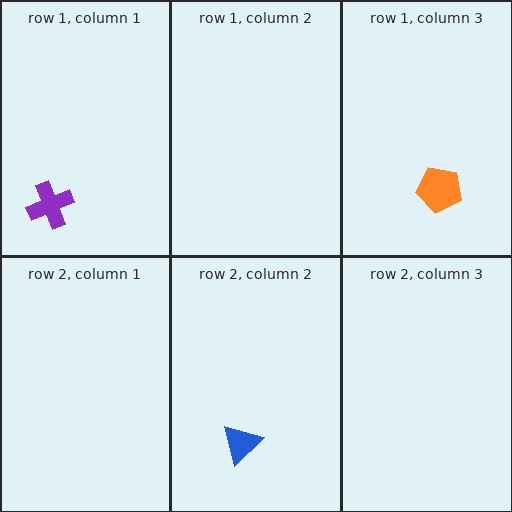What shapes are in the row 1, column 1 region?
The purple cross.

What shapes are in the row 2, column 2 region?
The blue triangle.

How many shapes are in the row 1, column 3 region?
1.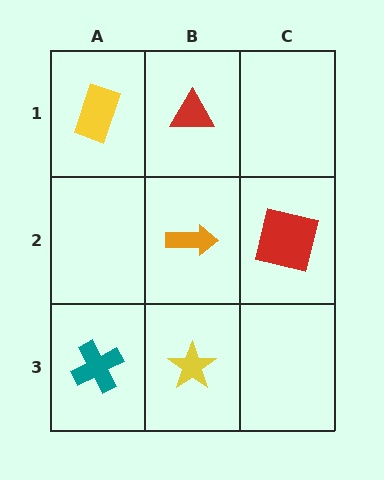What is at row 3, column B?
A yellow star.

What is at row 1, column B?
A red triangle.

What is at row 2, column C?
A red square.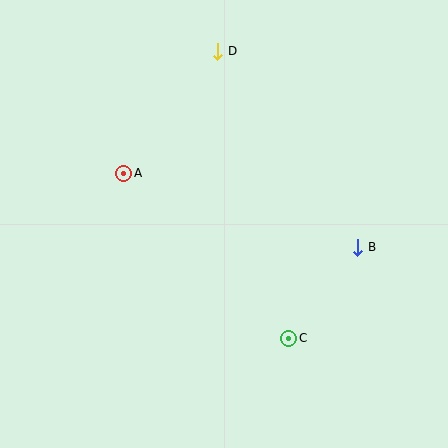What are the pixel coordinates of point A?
Point A is at (124, 173).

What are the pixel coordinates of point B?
Point B is at (358, 247).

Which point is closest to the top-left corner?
Point A is closest to the top-left corner.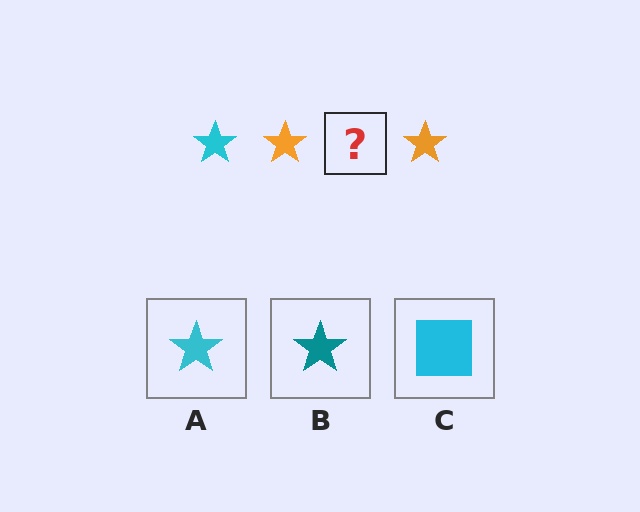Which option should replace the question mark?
Option A.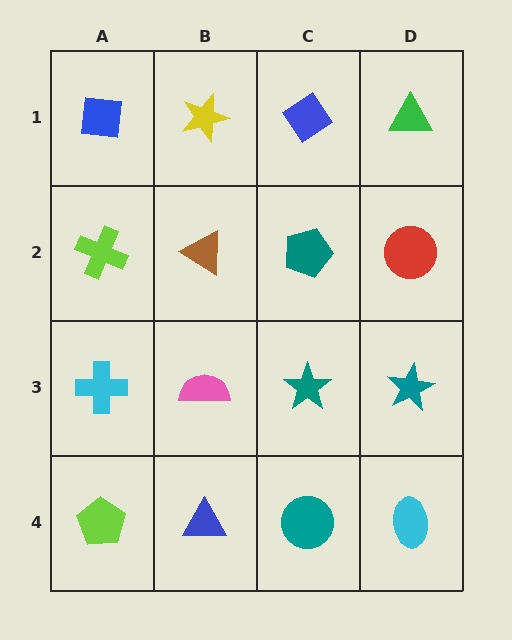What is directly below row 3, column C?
A teal circle.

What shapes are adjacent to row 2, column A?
A blue square (row 1, column A), a cyan cross (row 3, column A), a brown triangle (row 2, column B).